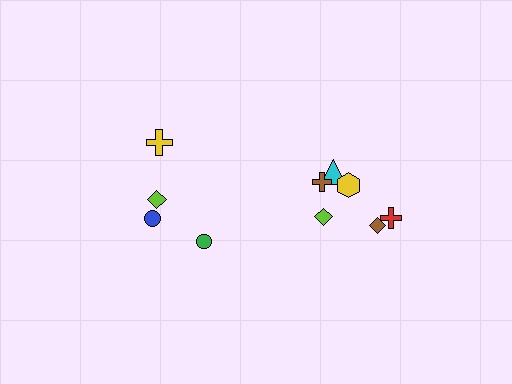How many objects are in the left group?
There are 4 objects.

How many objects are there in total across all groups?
There are 10 objects.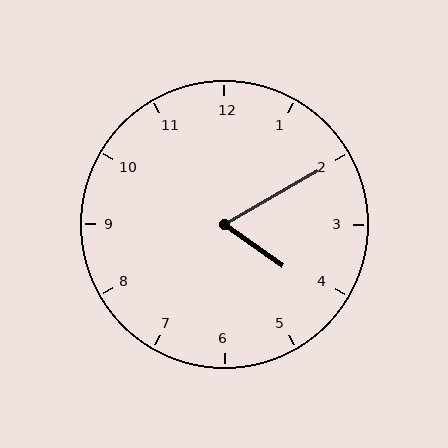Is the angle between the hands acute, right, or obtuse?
It is acute.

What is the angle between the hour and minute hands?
Approximately 65 degrees.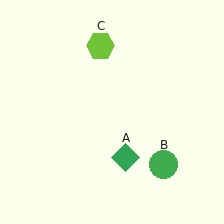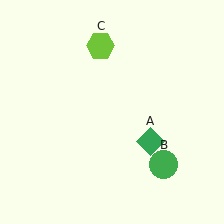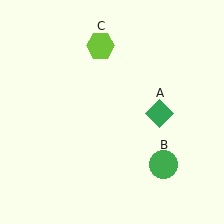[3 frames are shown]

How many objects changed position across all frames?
1 object changed position: green diamond (object A).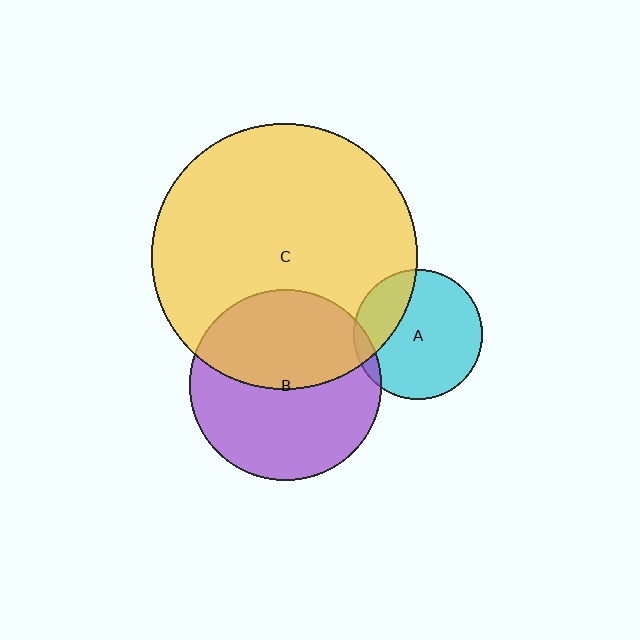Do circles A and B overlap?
Yes.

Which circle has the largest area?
Circle C (yellow).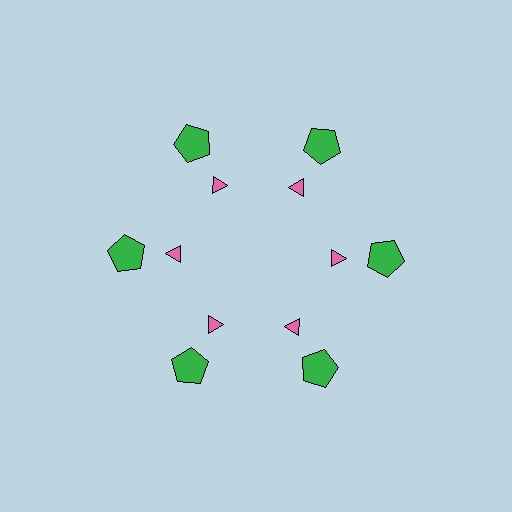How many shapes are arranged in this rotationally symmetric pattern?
There are 12 shapes, arranged in 6 groups of 2.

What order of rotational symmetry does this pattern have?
This pattern has 6-fold rotational symmetry.